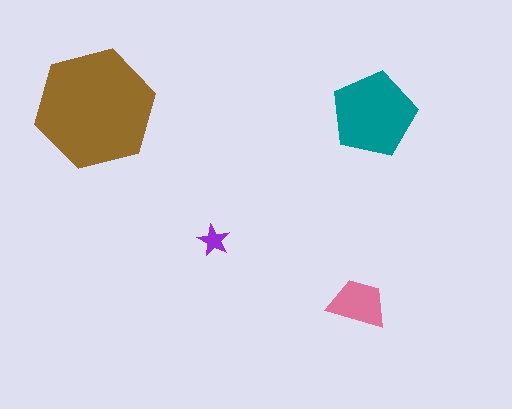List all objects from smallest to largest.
The purple star, the pink trapezoid, the teal pentagon, the brown hexagon.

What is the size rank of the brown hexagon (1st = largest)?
1st.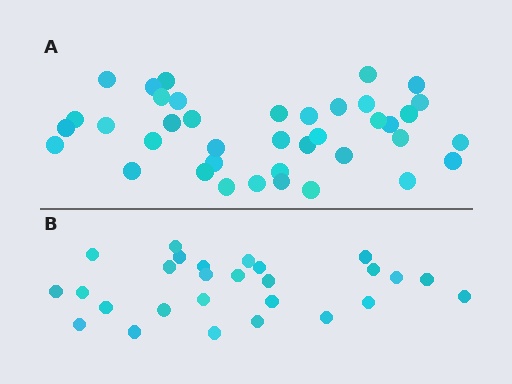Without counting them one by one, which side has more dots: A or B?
Region A (the top region) has more dots.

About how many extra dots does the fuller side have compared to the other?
Region A has roughly 12 or so more dots than region B.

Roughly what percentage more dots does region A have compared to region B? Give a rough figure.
About 45% more.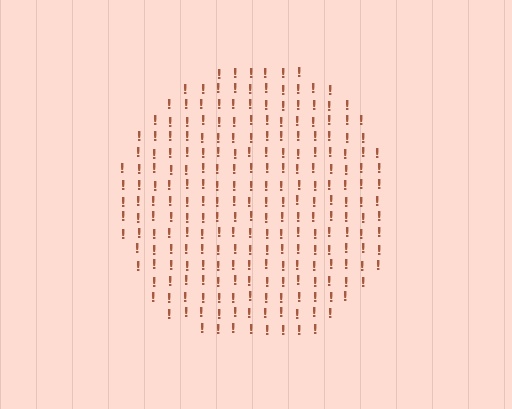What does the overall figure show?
The overall figure shows a circle.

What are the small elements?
The small elements are exclamation marks.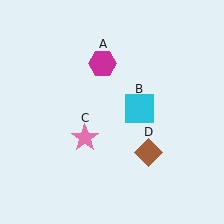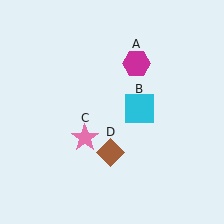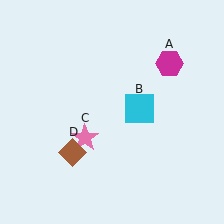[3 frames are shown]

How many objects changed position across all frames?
2 objects changed position: magenta hexagon (object A), brown diamond (object D).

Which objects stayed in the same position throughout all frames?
Cyan square (object B) and pink star (object C) remained stationary.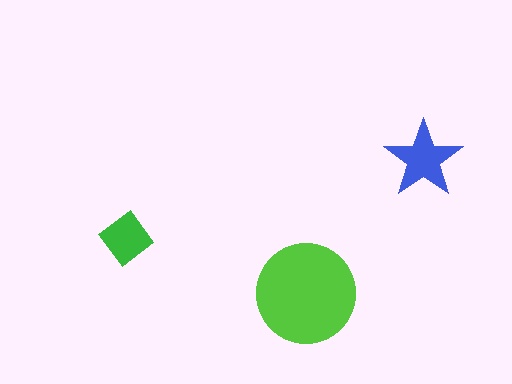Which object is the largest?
The lime circle.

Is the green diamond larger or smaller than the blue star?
Smaller.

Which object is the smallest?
The green diamond.